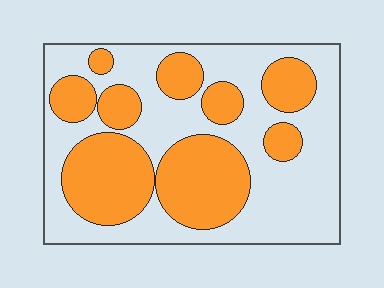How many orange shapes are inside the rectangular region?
9.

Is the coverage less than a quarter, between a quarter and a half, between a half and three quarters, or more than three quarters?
Between a quarter and a half.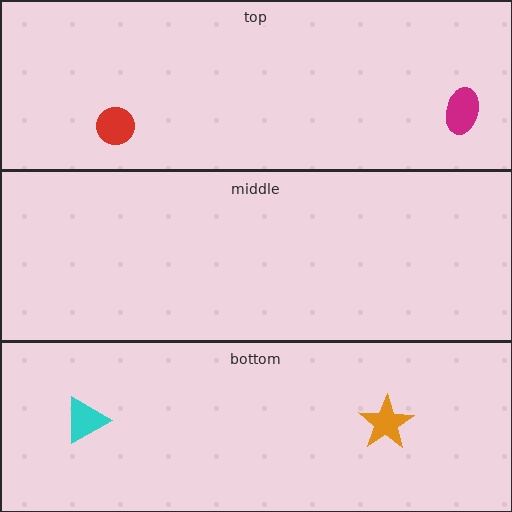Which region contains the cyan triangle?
The bottom region.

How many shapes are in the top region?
2.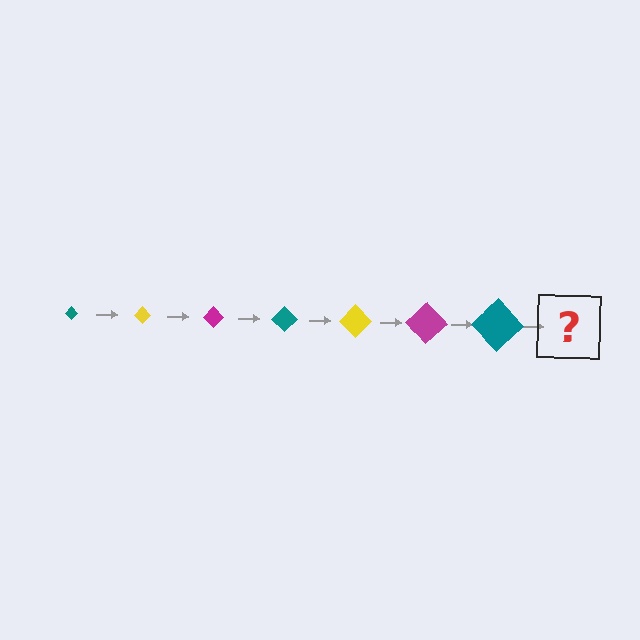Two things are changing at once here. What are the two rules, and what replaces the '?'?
The two rules are that the diamond grows larger each step and the color cycles through teal, yellow, and magenta. The '?' should be a yellow diamond, larger than the previous one.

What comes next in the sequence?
The next element should be a yellow diamond, larger than the previous one.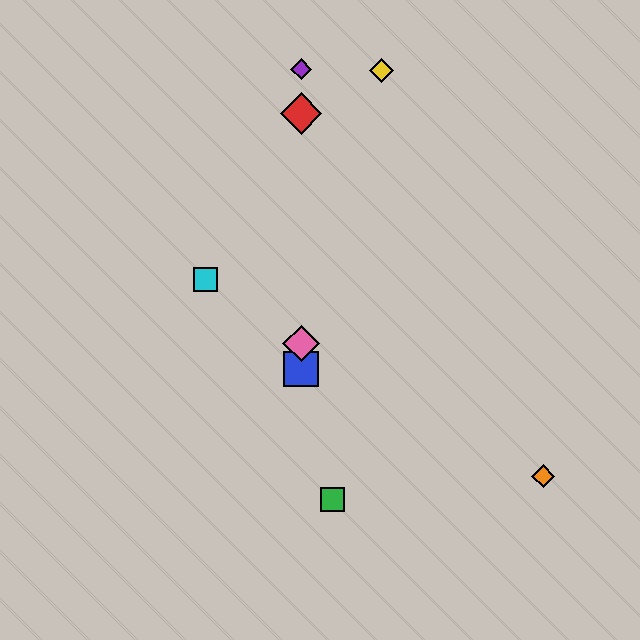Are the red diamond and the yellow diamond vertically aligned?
No, the red diamond is at x≈301 and the yellow diamond is at x≈381.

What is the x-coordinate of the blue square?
The blue square is at x≈301.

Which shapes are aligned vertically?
The red diamond, the blue square, the purple diamond, the pink diamond are aligned vertically.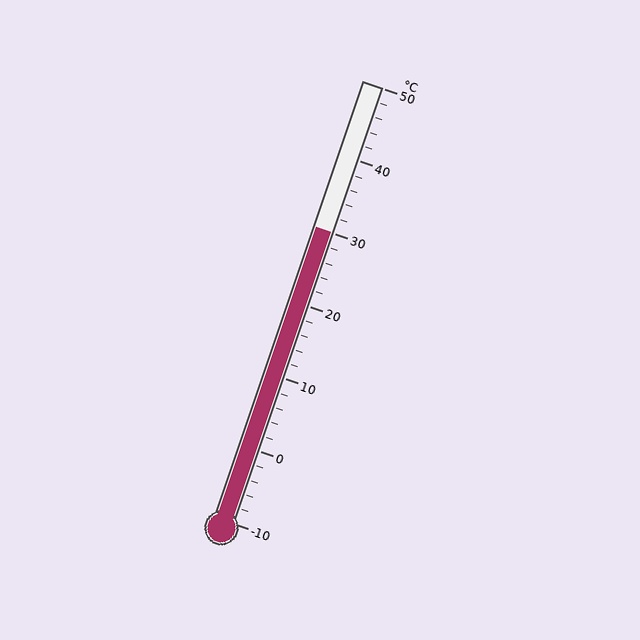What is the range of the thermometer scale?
The thermometer scale ranges from -10°C to 50°C.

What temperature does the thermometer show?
The thermometer shows approximately 30°C.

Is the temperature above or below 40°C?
The temperature is below 40°C.